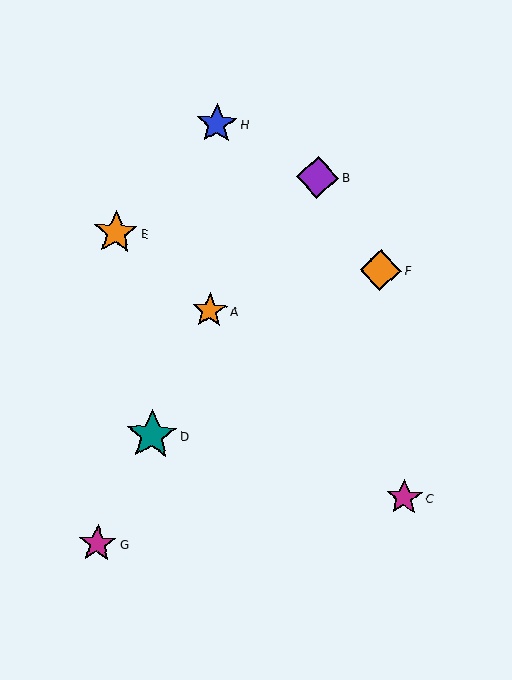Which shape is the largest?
The teal star (labeled D) is the largest.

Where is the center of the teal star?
The center of the teal star is at (151, 435).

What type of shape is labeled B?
Shape B is a purple diamond.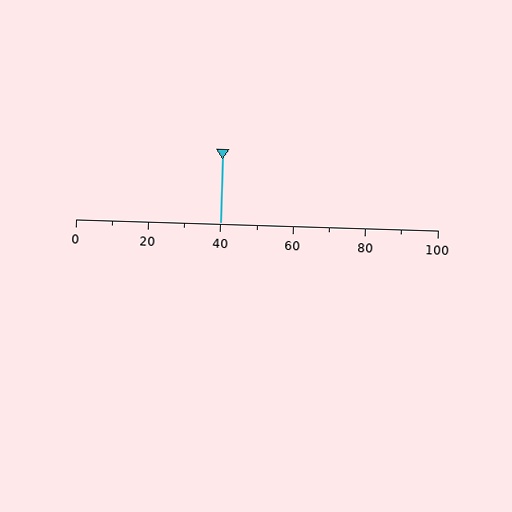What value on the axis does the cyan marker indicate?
The marker indicates approximately 40.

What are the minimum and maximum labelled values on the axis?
The axis runs from 0 to 100.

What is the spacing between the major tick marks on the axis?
The major ticks are spaced 20 apart.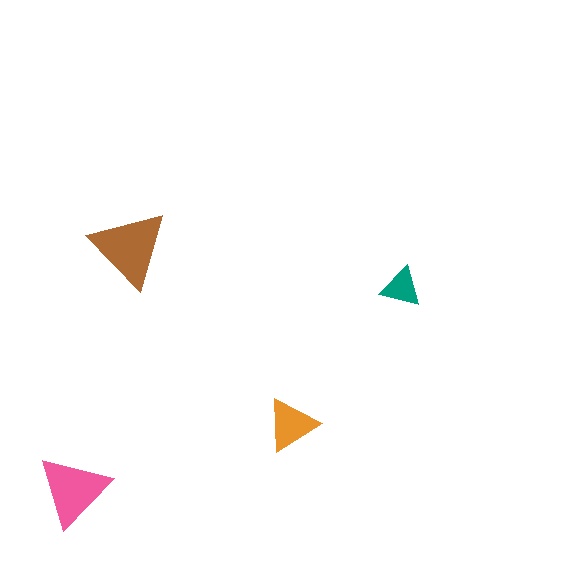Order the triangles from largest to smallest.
the brown one, the pink one, the orange one, the teal one.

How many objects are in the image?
There are 4 objects in the image.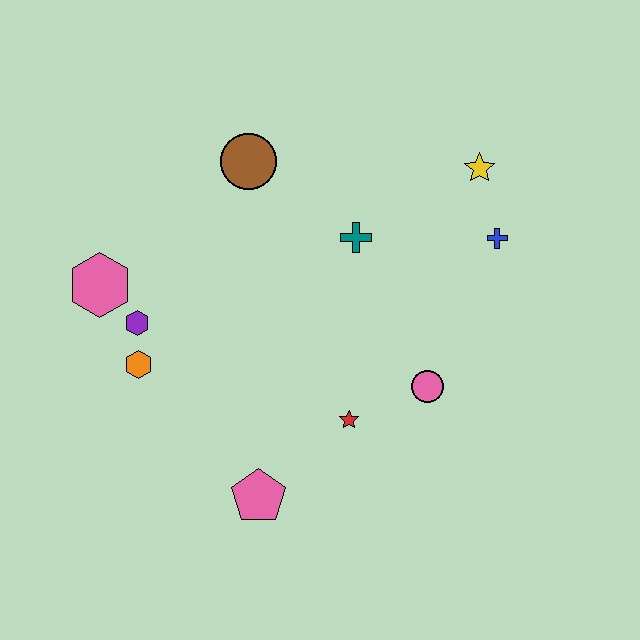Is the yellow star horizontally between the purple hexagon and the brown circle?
No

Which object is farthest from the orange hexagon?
The yellow star is farthest from the orange hexagon.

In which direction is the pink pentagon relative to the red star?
The pink pentagon is to the left of the red star.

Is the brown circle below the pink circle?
No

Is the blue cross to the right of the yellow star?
Yes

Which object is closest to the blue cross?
The yellow star is closest to the blue cross.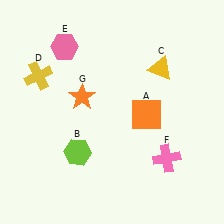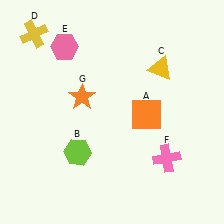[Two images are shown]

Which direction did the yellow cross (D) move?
The yellow cross (D) moved up.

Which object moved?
The yellow cross (D) moved up.